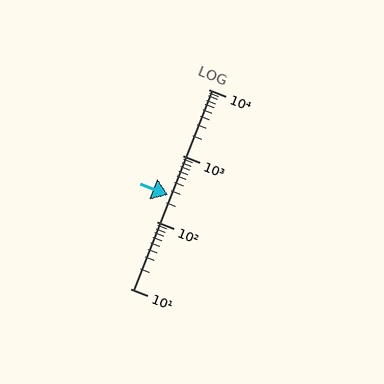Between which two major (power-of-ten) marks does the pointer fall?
The pointer is between 100 and 1000.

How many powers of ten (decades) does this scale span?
The scale spans 3 decades, from 10 to 10000.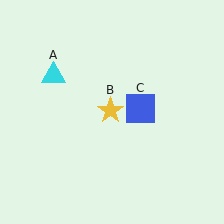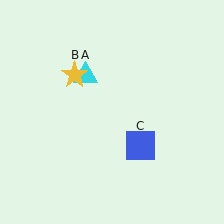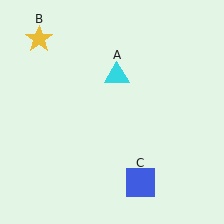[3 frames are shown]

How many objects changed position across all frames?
3 objects changed position: cyan triangle (object A), yellow star (object B), blue square (object C).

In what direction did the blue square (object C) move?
The blue square (object C) moved down.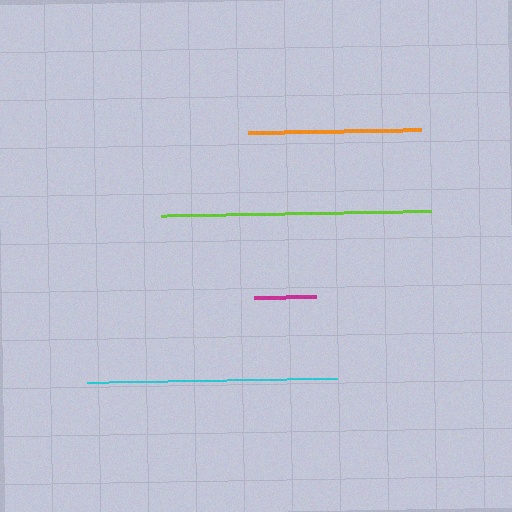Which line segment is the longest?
The lime line is the longest at approximately 271 pixels.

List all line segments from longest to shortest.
From longest to shortest: lime, cyan, orange, magenta.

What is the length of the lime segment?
The lime segment is approximately 271 pixels long.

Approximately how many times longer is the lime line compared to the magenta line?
The lime line is approximately 4.3 times the length of the magenta line.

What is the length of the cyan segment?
The cyan segment is approximately 250 pixels long.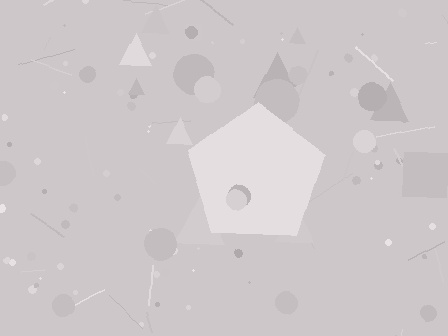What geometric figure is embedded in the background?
A pentagon is embedded in the background.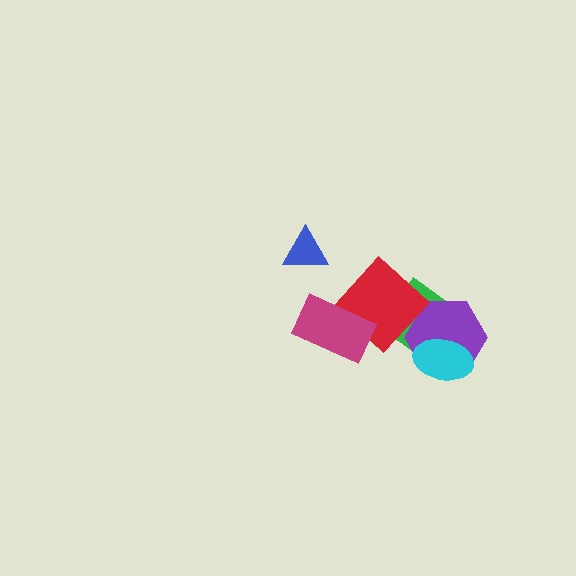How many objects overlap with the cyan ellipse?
2 objects overlap with the cyan ellipse.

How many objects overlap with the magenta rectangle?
1 object overlaps with the magenta rectangle.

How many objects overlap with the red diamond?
3 objects overlap with the red diamond.